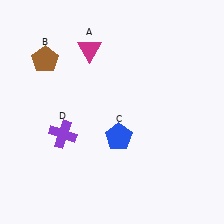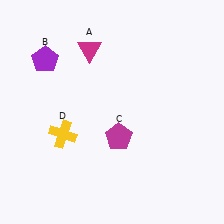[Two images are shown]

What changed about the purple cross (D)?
In Image 1, D is purple. In Image 2, it changed to yellow.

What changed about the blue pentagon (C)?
In Image 1, C is blue. In Image 2, it changed to magenta.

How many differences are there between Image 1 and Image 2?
There are 3 differences between the two images.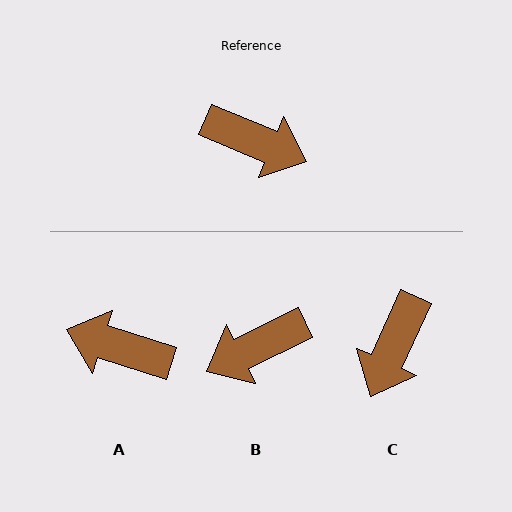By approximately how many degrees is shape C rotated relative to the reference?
Approximately 92 degrees clockwise.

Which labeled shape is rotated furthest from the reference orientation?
A, about 175 degrees away.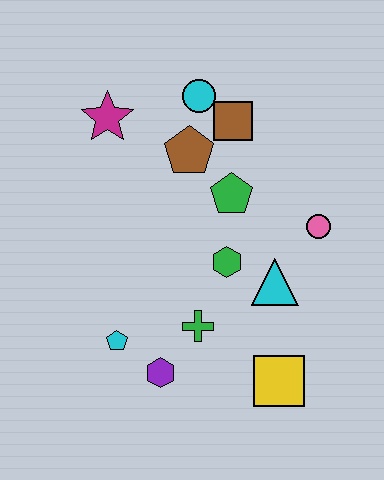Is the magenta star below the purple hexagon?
No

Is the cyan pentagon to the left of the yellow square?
Yes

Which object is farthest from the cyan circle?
The yellow square is farthest from the cyan circle.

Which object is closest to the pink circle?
The cyan triangle is closest to the pink circle.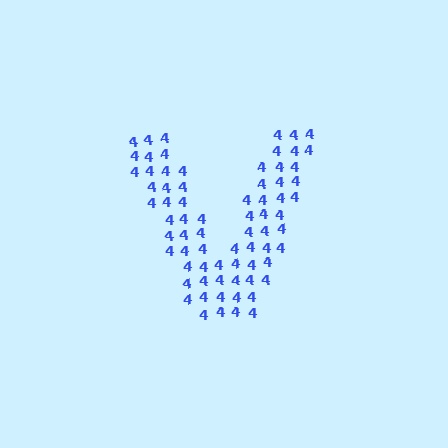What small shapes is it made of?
It is made of small digit 4's.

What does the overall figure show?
The overall figure shows the letter V.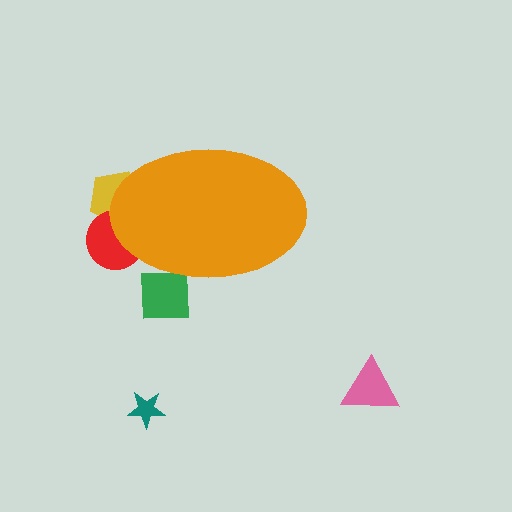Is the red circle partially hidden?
Yes, the red circle is partially hidden behind the orange ellipse.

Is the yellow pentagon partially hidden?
Yes, the yellow pentagon is partially hidden behind the orange ellipse.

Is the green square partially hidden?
Yes, the green square is partially hidden behind the orange ellipse.